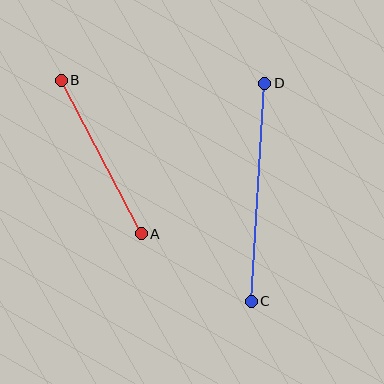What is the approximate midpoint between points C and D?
The midpoint is at approximately (258, 192) pixels.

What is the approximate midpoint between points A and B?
The midpoint is at approximately (101, 157) pixels.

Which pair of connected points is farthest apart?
Points C and D are farthest apart.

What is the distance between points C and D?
The distance is approximately 219 pixels.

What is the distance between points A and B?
The distance is approximately 173 pixels.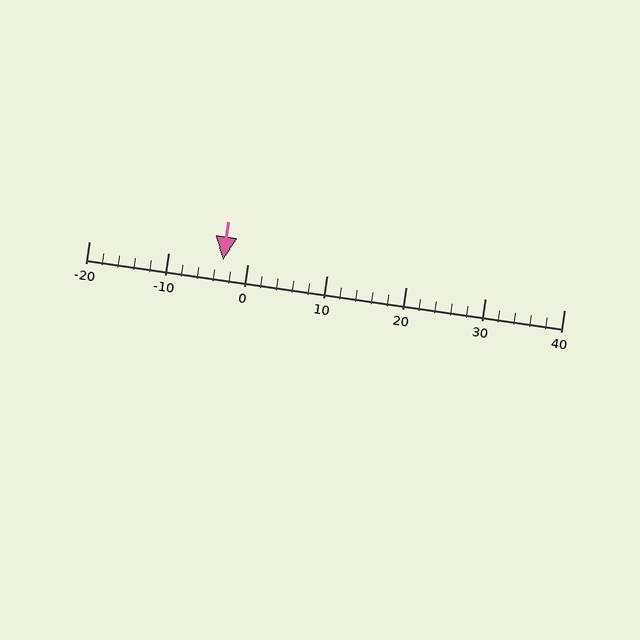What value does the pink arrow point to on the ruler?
The pink arrow points to approximately -3.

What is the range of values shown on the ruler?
The ruler shows values from -20 to 40.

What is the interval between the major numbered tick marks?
The major tick marks are spaced 10 units apart.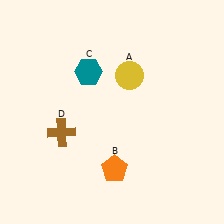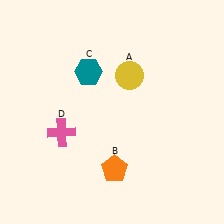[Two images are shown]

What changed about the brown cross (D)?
In Image 1, D is brown. In Image 2, it changed to pink.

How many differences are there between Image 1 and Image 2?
There is 1 difference between the two images.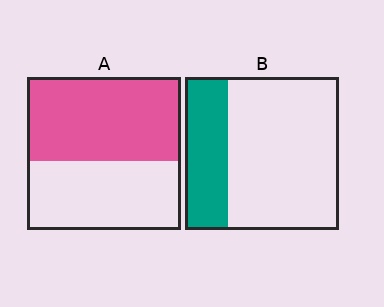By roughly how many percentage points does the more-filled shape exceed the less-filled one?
By roughly 25 percentage points (A over B).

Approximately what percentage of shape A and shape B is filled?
A is approximately 55% and B is approximately 30%.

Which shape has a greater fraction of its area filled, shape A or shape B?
Shape A.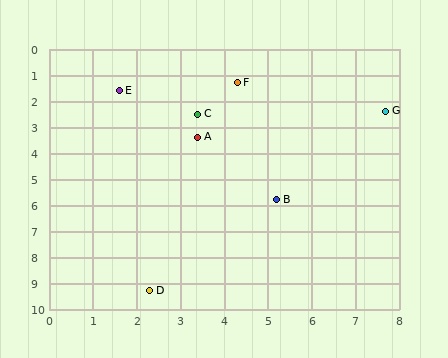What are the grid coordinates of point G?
Point G is at approximately (7.7, 2.4).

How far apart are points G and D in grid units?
Points G and D are about 8.8 grid units apart.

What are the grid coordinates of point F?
Point F is at approximately (4.3, 1.3).